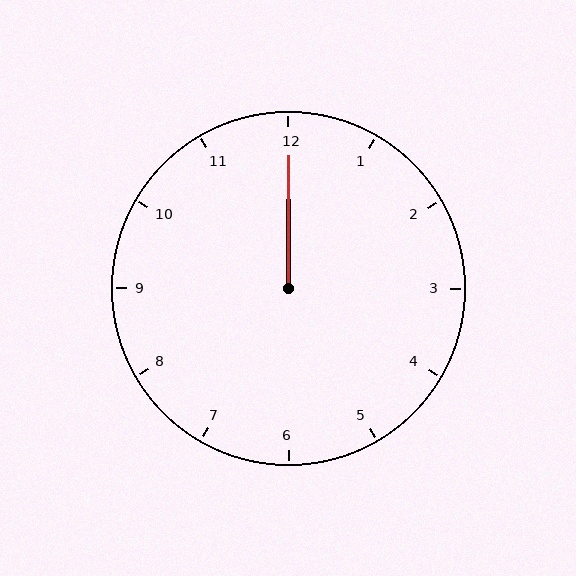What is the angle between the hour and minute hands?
Approximately 0 degrees.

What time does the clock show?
12:00.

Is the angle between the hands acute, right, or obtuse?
It is acute.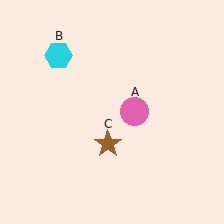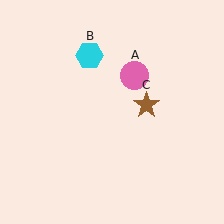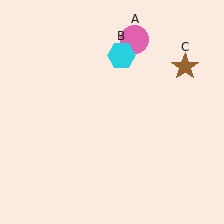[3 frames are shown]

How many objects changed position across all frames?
3 objects changed position: pink circle (object A), cyan hexagon (object B), brown star (object C).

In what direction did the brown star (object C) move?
The brown star (object C) moved up and to the right.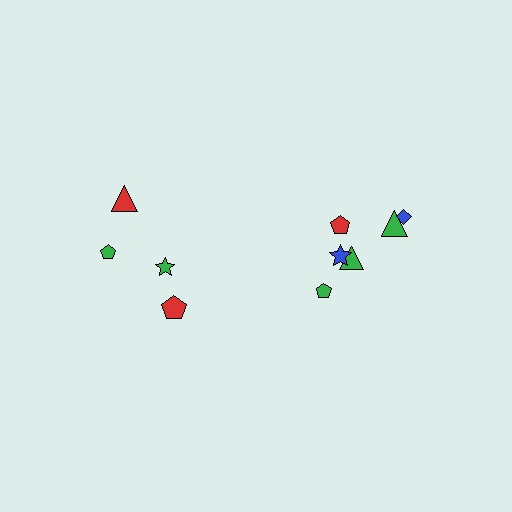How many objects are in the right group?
There are 6 objects.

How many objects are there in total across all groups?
There are 10 objects.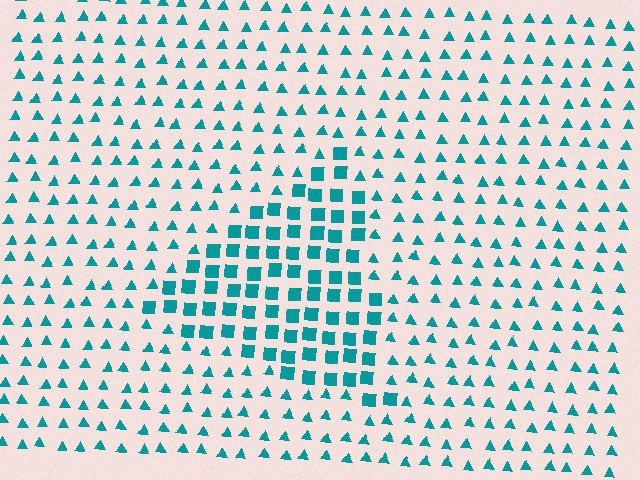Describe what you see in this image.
The image is filled with small teal elements arranged in a uniform grid. A triangle-shaped region contains squares, while the surrounding area contains triangles. The boundary is defined purely by the change in element shape.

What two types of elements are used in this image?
The image uses squares inside the triangle region and triangles outside it.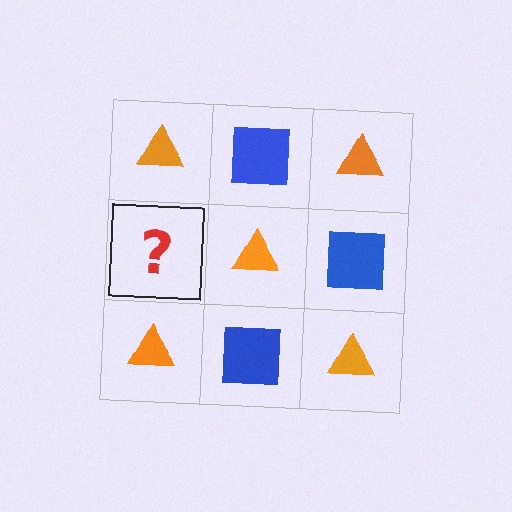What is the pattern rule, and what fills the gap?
The rule is that it alternates orange triangle and blue square in a checkerboard pattern. The gap should be filled with a blue square.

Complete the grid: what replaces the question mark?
The question mark should be replaced with a blue square.